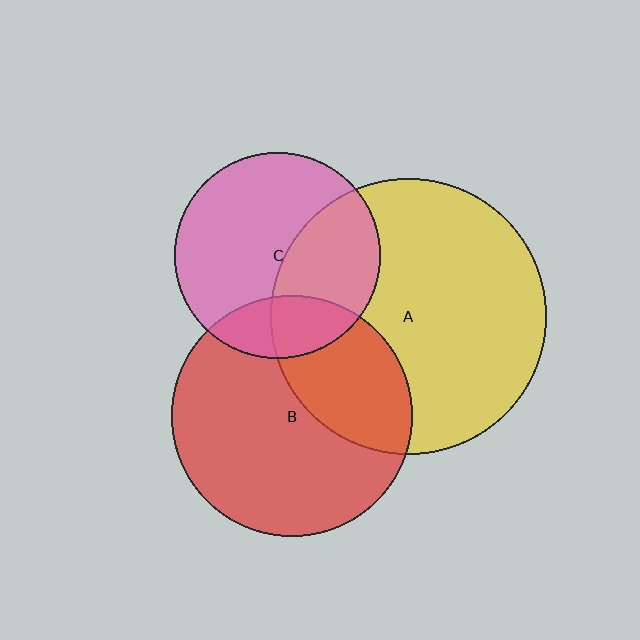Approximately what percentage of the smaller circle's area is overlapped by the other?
Approximately 20%.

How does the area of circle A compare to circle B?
Approximately 1.3 times.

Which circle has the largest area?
Circle A (yellow).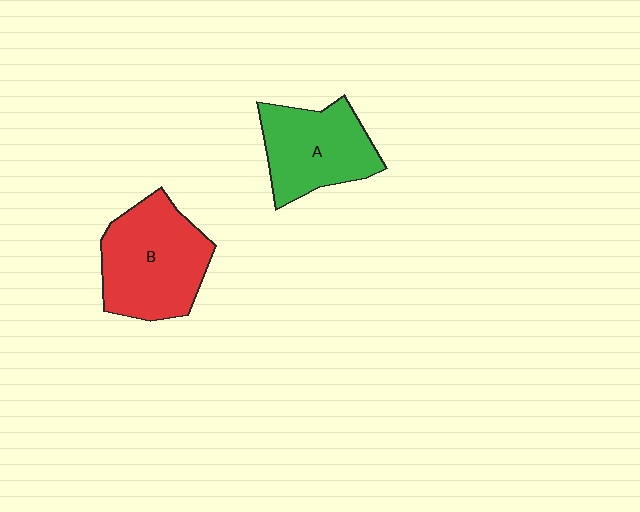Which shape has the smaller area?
Shape A (green).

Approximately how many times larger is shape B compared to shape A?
Approximately 1.2 times.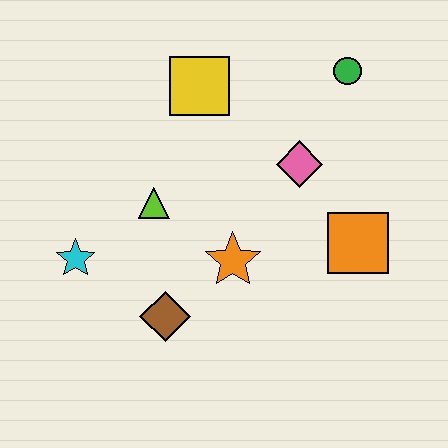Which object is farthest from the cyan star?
The green circle is farthest from the cyan star.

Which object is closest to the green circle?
The pink diamond is closest to the green circle.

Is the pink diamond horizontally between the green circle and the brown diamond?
Yes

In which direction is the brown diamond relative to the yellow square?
The brown diamond is below the yellow square.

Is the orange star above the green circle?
No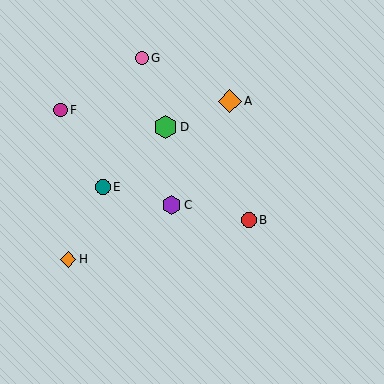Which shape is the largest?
The green hexagon (labeled D) is the largest.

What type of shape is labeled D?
Shape D is a green hexagon.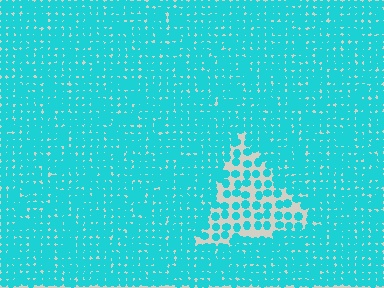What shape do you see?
I see a triangle.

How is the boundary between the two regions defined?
The boundary is defined by a change in element density (approximately 2.3x ratio). All elements are the same color, size, and shape.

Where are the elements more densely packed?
The elements are more densely packed outside the triangle boundary.